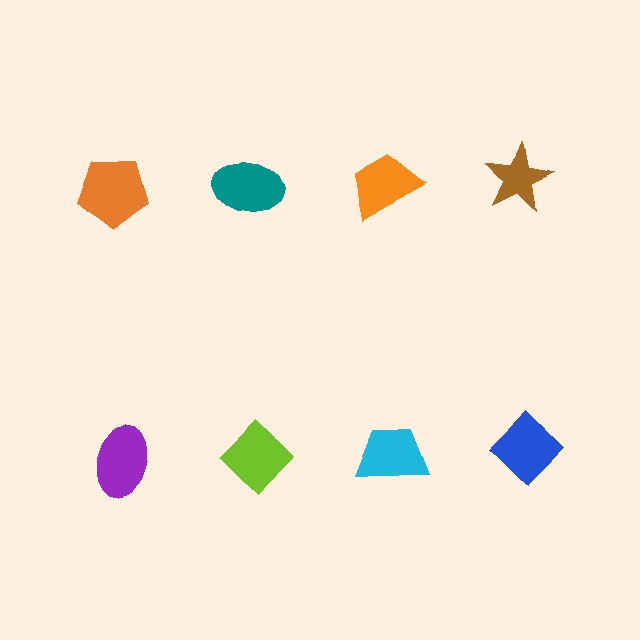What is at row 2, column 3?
A cyan trapezoid.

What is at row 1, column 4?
A brown star.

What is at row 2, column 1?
A purple ellipse.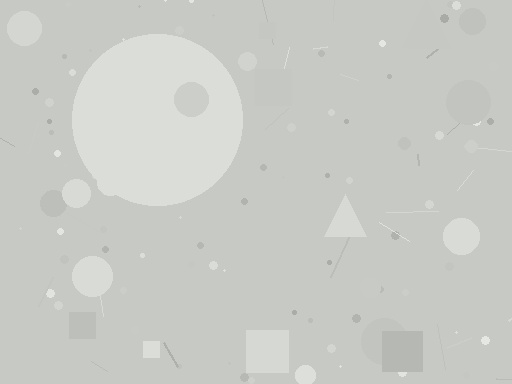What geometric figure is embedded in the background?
A circle is embedded in the background.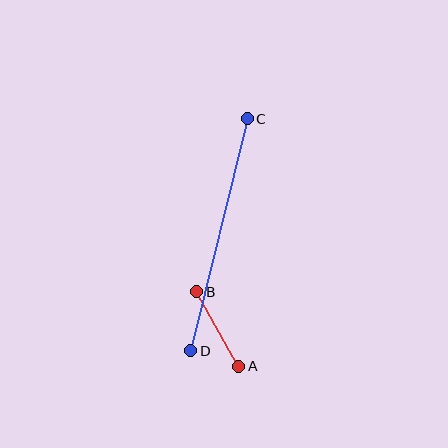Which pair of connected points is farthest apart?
Points C and D are farthest apart.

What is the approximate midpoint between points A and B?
The midpoint is at approximately (218, 329) pixels.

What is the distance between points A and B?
The distance is approximately 86 pixels.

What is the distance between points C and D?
The distance is approximately 239 pixels.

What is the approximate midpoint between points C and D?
The midpoint is at approximately (219, 235) pixels.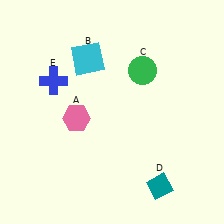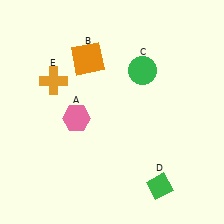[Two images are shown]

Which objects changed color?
B changed from cyan to orange. D changed from teal to green. E changed from blue to orange.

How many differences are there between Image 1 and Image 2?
There are 3 differences between the two images.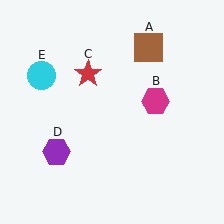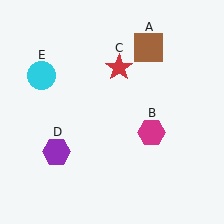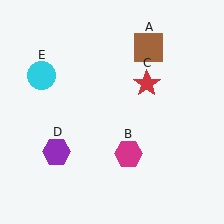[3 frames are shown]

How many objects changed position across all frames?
2 objects changed position: magenta hexagon (object B), red star (object C).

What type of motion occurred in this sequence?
The magenta hexagon (object B), red star (object C) rotated clockwise around the center of the scene.